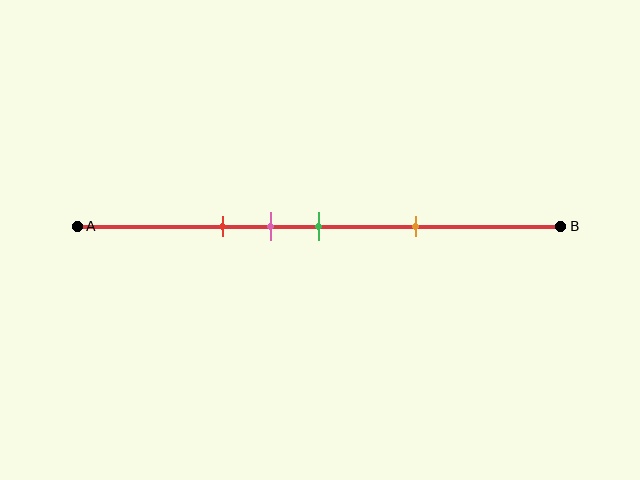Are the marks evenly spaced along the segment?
No, the marks are not evenly spaced.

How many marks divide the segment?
There are 4 marks dividing the segment.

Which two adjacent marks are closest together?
The pink and green marks are the closest adjacent pair.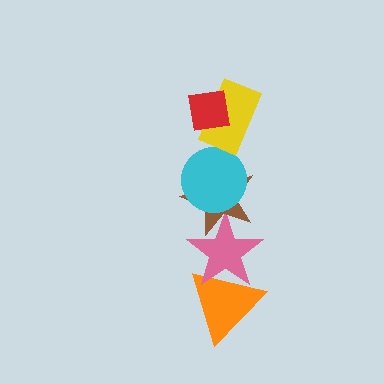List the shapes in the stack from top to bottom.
From top to bottom: the red square, the yellow rectangle, the cyan circle, the brown star, the pink star, the orange triangle.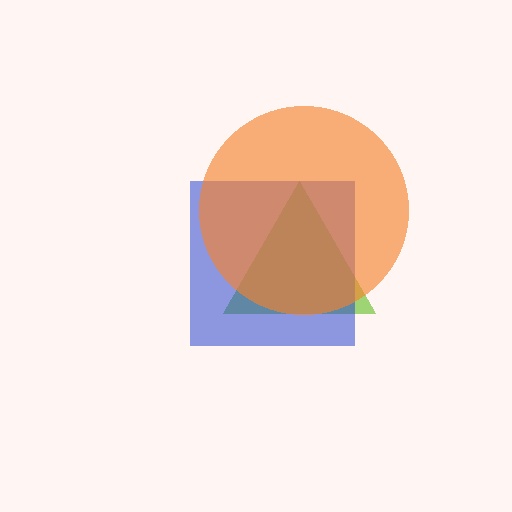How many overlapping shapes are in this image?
There are 3 overlapping shapes in the image.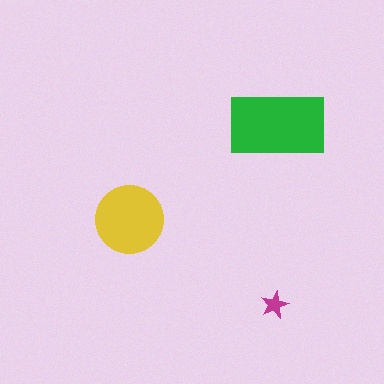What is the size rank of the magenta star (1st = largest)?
3rd.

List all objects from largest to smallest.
The green rectangle, the yellow circle, the magenta star.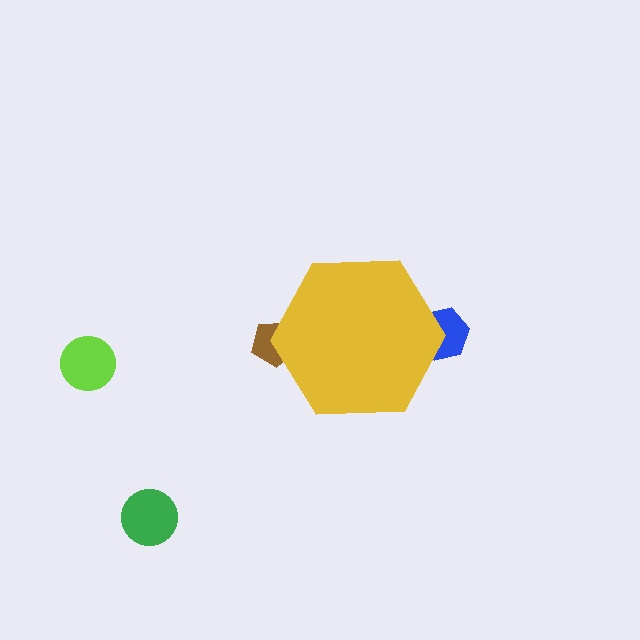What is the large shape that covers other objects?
A yellow hexagon.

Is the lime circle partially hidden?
No, the lime circle is fully visible.